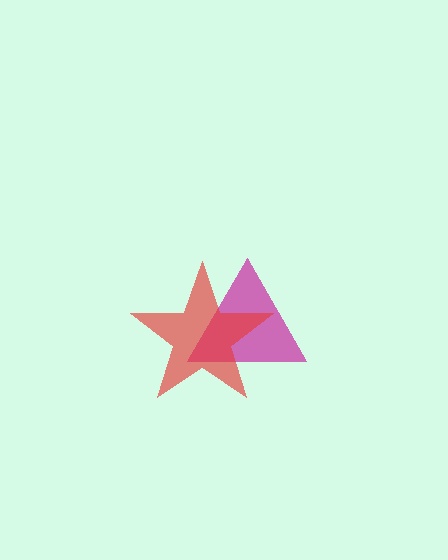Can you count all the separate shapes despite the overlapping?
Yes, there are 2 separate shapes.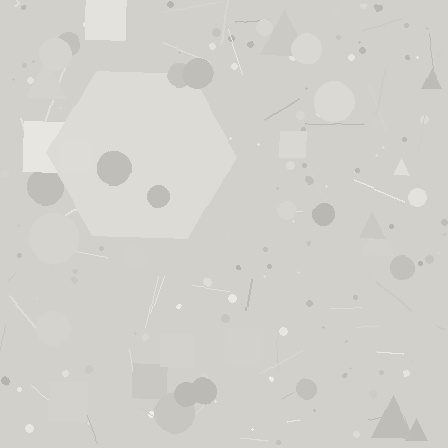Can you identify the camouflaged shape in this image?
The camouflaged shape is a hexagon.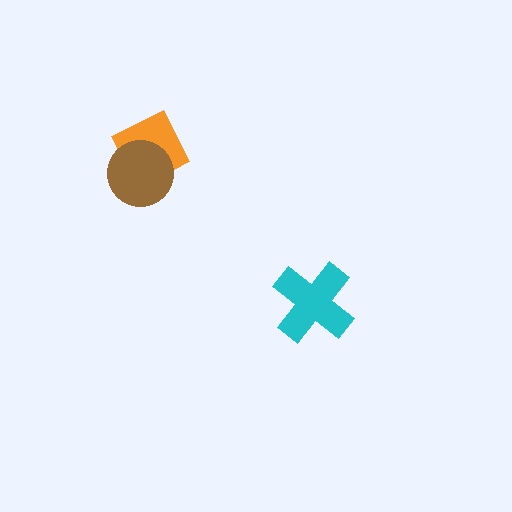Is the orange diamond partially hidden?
Yes, it is partially covered by another shape.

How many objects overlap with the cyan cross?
0 objects overlap with the cyan cross.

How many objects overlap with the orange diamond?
1 object overlaps with the orange diamond.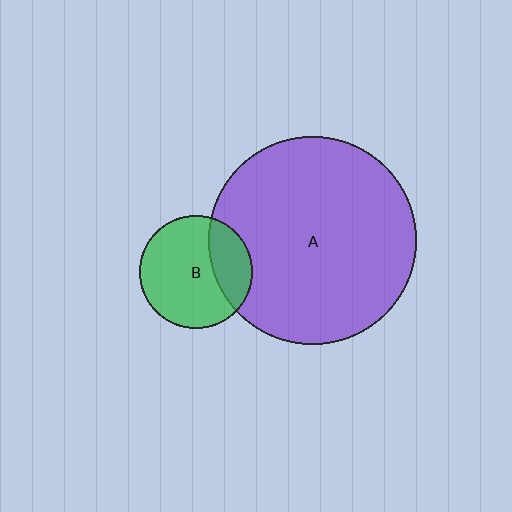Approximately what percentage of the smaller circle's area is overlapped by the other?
Approximately 25%.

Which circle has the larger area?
Circle A (purple).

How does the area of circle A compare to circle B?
Approximately 3.4 times.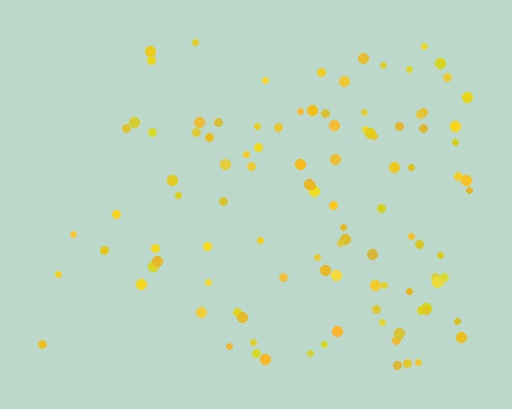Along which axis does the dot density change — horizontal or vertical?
Horizontal.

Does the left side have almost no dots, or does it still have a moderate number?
Still a moderate number, just noticeably fewer than the right.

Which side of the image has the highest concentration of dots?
The right.